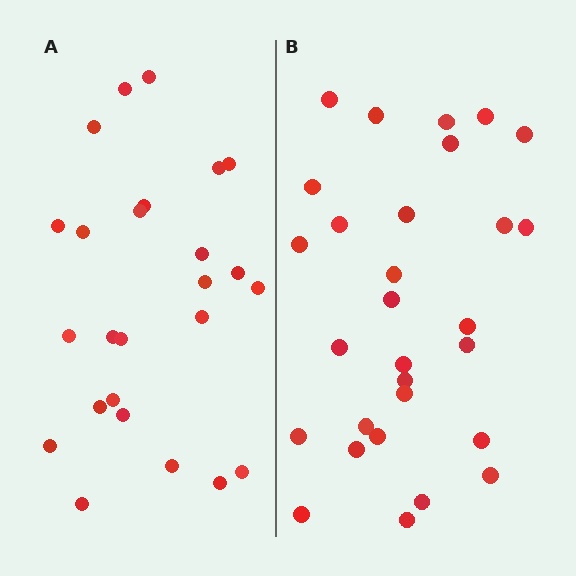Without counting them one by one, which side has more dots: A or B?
Region B (the right region) has more dots.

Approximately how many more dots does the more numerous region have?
Region B has about 4 more dots than region A.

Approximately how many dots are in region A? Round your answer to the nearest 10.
About 20 dots. (The exact count is 25, which rounds to 20.)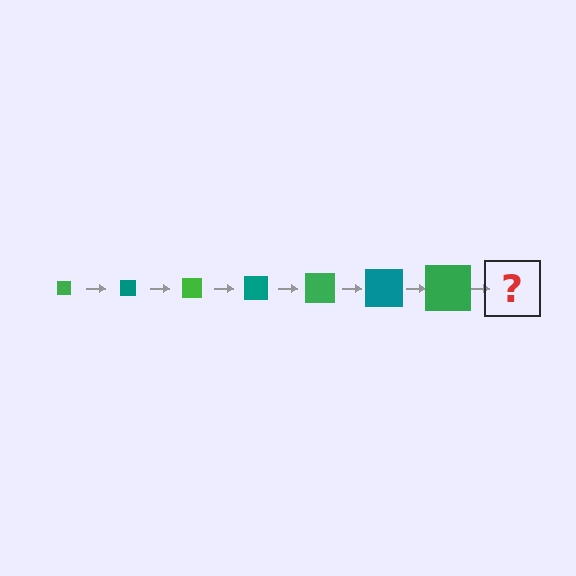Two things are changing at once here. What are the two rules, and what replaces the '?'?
The two rules are that the square grows larger each step and the color cycles through green and teal. The '?' should be a teal square, larger than the previous one.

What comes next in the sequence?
The next element should be a teal square, larger than the previous one.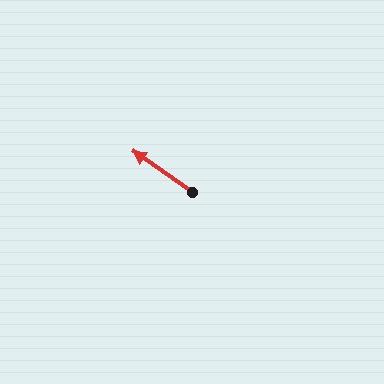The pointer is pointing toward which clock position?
Roughly 10 o'clock.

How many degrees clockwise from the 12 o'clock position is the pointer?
Approximately 305 degrees.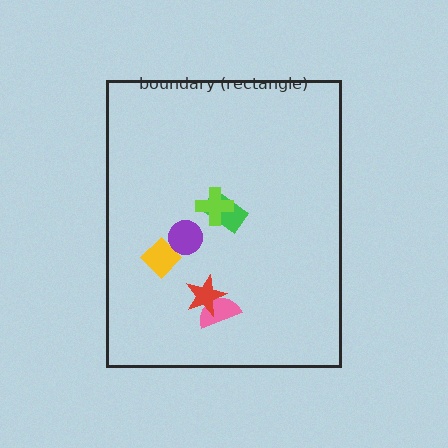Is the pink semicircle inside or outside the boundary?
Inside.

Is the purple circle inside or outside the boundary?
Inside.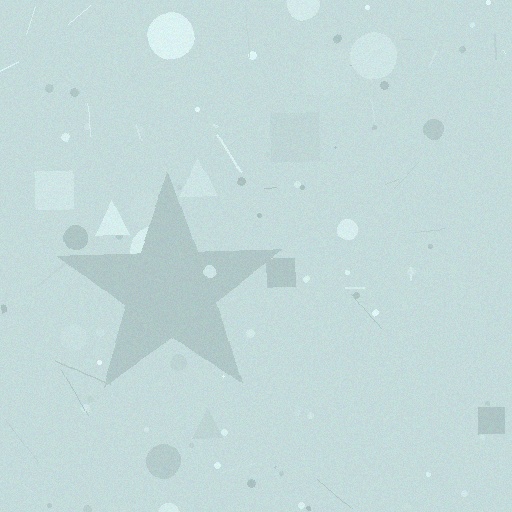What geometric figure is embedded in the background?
A star is embedded in the background.